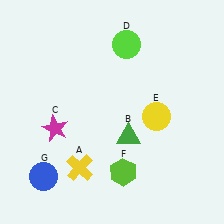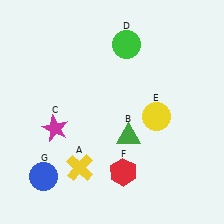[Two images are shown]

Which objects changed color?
D changed from lime to green. F changed from lime to red.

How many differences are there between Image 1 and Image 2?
There are 2 differences between the two images.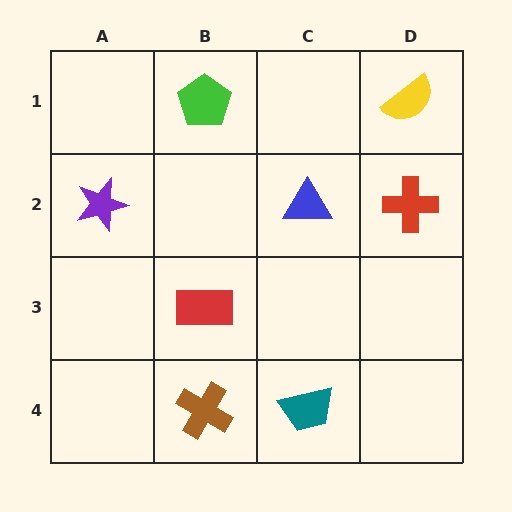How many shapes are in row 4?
2 shapes.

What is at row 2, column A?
A purple star.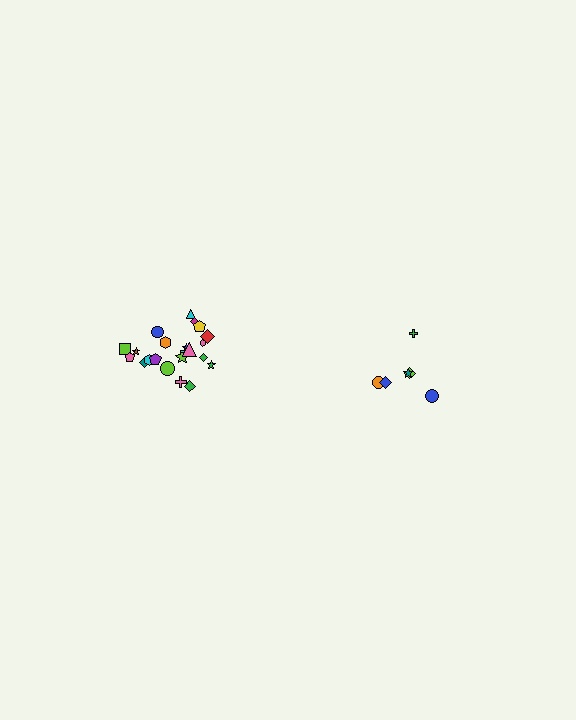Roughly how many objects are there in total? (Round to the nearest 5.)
Roughly 30 objects in total.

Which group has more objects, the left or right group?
The left group.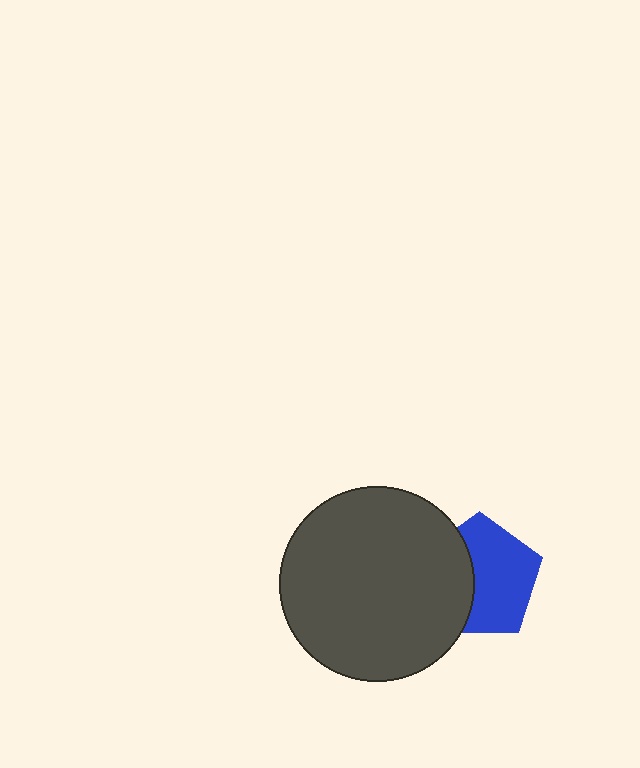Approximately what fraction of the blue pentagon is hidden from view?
Roughly 39% of the blue pentagon is hidden behind the dark gray circle.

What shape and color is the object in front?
The object in front is a dark gray circle.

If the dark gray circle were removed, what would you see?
You would see the complete blue pentagon.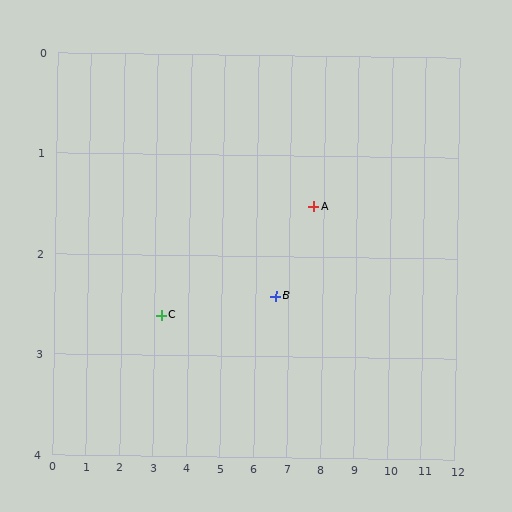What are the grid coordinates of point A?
Point A is at approximately (7.7, 1.5).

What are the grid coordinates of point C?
Point C is at approximately (3.2, 2.6).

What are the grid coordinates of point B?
Point B is at approximately (6.6, 2.4).